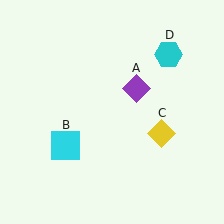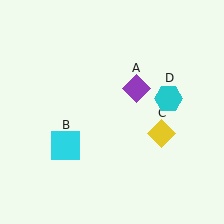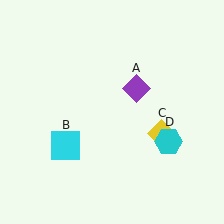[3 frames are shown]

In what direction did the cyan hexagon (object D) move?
The cyan hexagon (object D) moved down.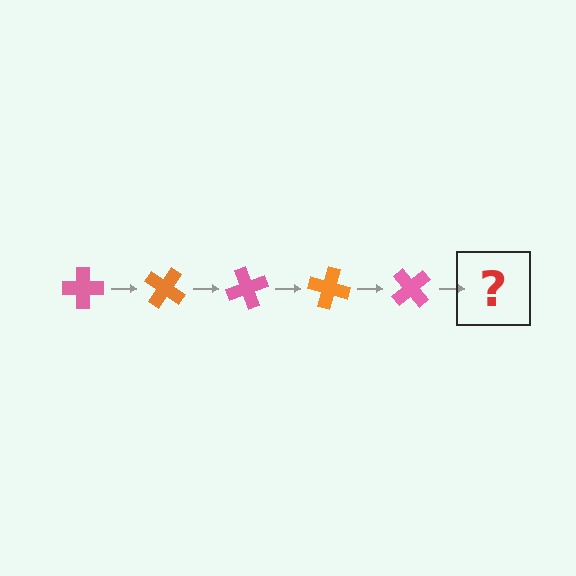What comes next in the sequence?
The next element should be an orange cross, rotated 175 degrees from the start.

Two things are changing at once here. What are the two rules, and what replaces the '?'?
The two rules are that it rotates 35 degrees each step and the color cycles through pink and orange. The '?' should be an orange cross, rotated 175 degrees from the start.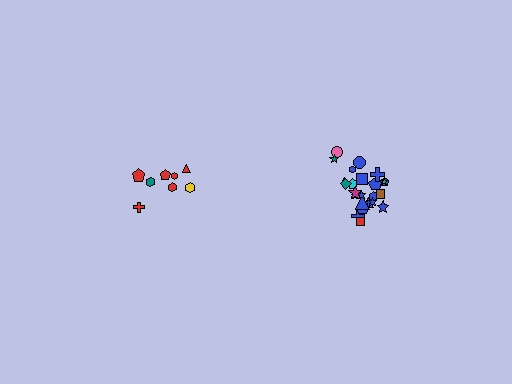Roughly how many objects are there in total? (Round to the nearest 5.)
Roughly 35 objects in total.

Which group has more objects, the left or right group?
The right group.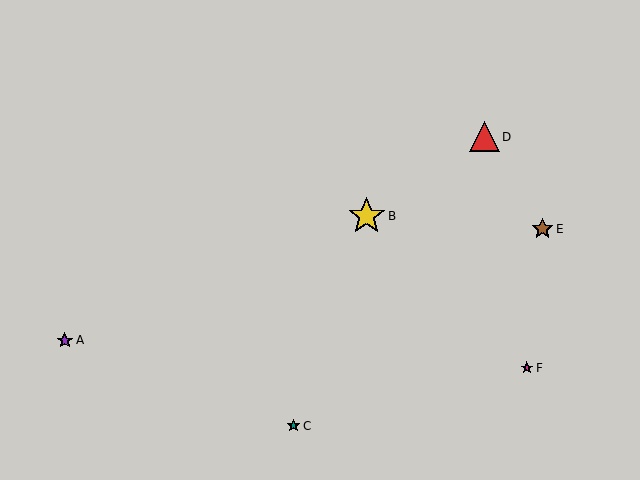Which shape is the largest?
The yellow star (labeled B) is the largest.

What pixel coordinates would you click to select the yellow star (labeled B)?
Click at (367, 216) to select the yellow star B.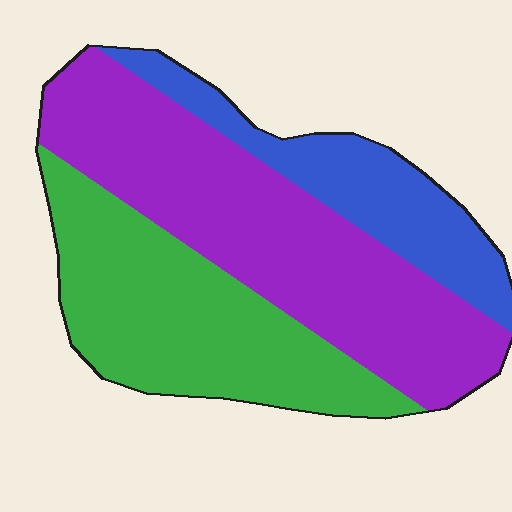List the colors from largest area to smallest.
From largest to smallest: purple, green, blue.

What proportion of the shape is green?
Green takes up between a quarter and a half of the shape.